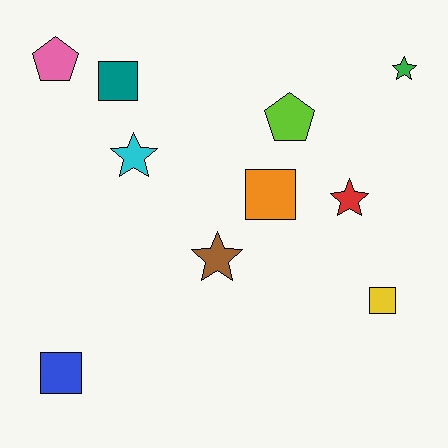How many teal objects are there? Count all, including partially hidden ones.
There is 1 teal object.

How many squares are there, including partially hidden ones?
There are 4 squares.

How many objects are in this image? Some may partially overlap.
There are 10 objects.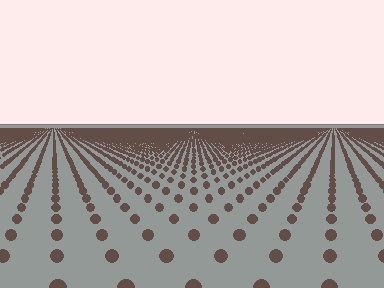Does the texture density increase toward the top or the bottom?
Density increases toward the top.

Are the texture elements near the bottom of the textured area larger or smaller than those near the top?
Larger. Near the bottom, elements are closer to the viewer and appear at a bigger on-screen size.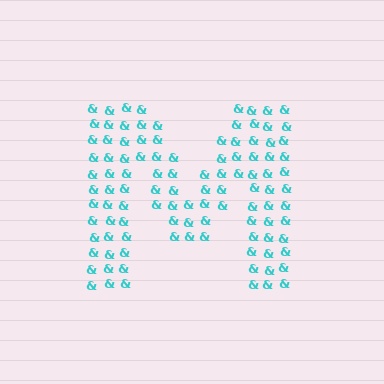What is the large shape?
The large shape is the letter M.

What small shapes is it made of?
It is made of small ampersands.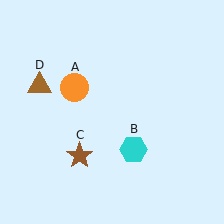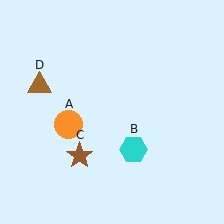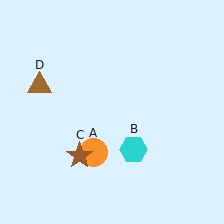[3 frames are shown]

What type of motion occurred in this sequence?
The orange circle (object A) rotated counterclockwise around the center of the scene.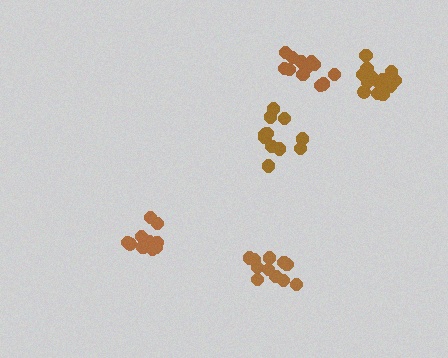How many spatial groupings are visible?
There are 5 spatial groupings.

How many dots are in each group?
Group 1: 11 dots, Group 2: 15 dots, Group 3: 11 dots, Group 4: 13 dots, Group 5: 16 dots (66 total).